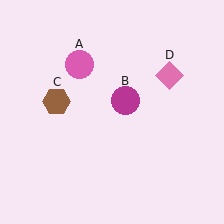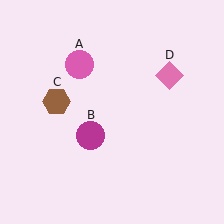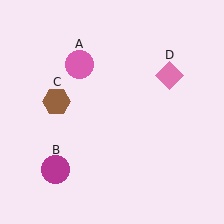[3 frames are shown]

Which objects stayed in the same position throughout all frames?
Pink circle (object A) and brown hexagon (object C) and pink diamond (object D) remained stationary.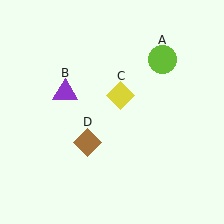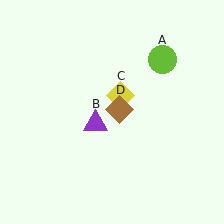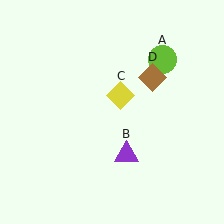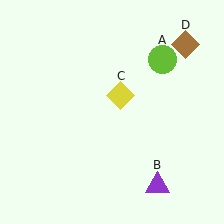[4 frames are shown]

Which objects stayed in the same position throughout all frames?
Lime circle (object A) and yellow diamond (object C) remained stationary.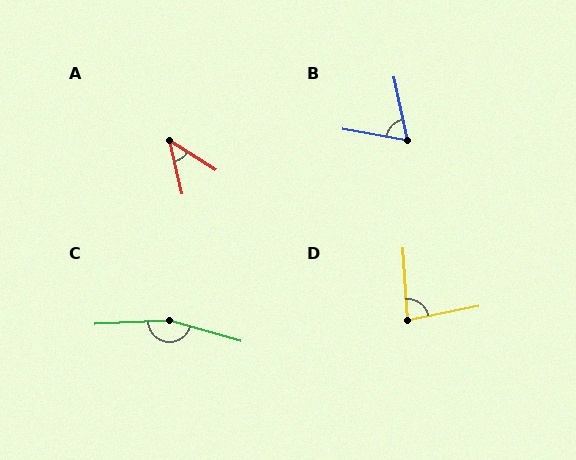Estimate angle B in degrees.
Approximately 68 degrees.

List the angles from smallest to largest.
A (44°), B (68°), D (83°), C (162°).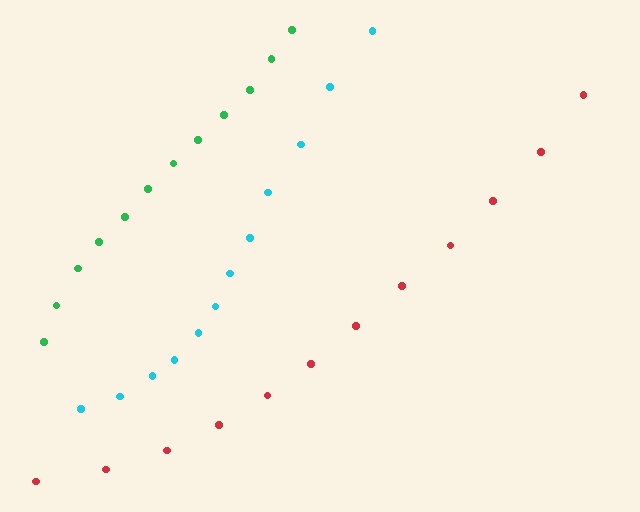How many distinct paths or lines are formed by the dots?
There are 3 distinct paths.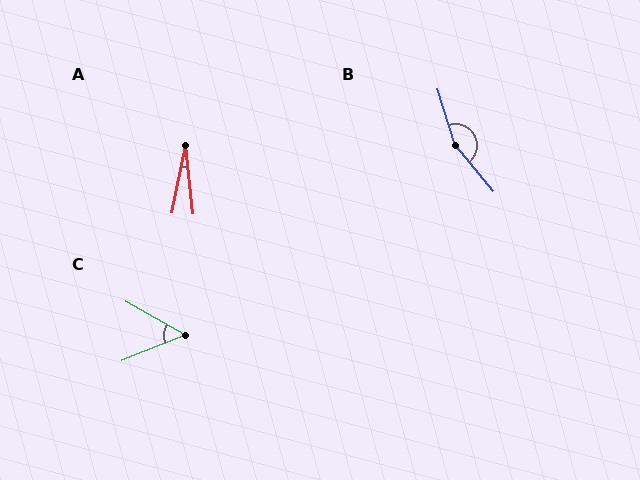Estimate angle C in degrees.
Approximately 52 degrees.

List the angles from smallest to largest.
A (18°), C (52°), B (158°).